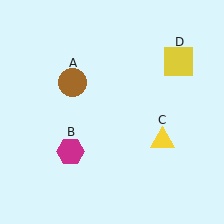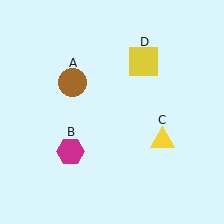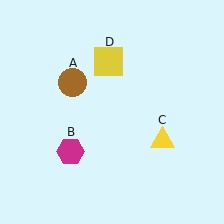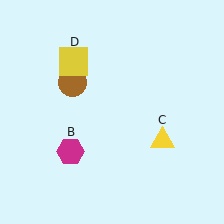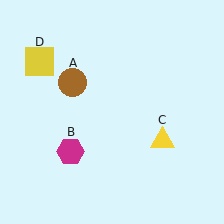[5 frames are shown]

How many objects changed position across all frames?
1 object changed position: yellow square (object D).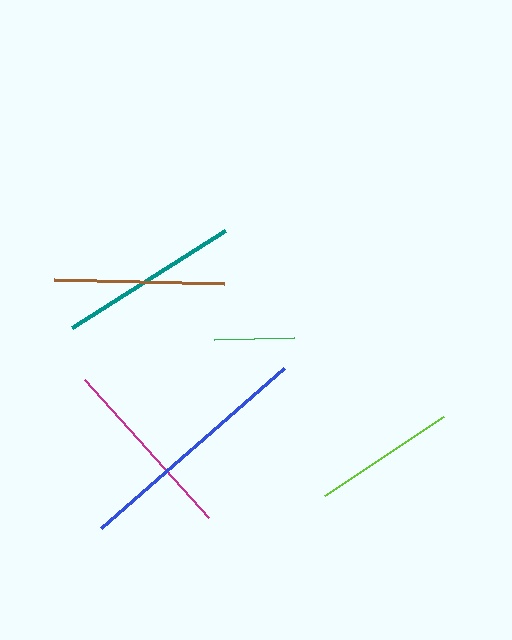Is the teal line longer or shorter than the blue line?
The blue line is longer than the teal line.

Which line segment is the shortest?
The green line is the shortest at approximately 80 pixels.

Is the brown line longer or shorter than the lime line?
The brown line is longer than the lime line.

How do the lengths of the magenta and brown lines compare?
The magenta and brown lines are approximately the same length.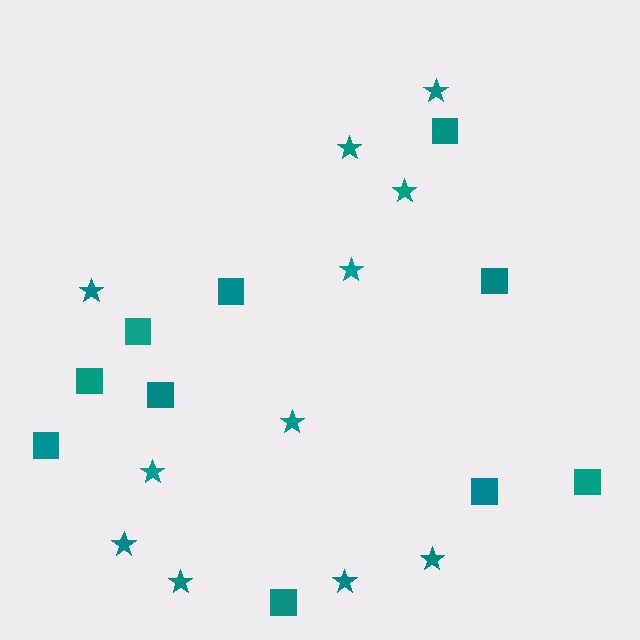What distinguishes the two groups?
There are 2 groups: one group of squares (10) and one group of stars (11).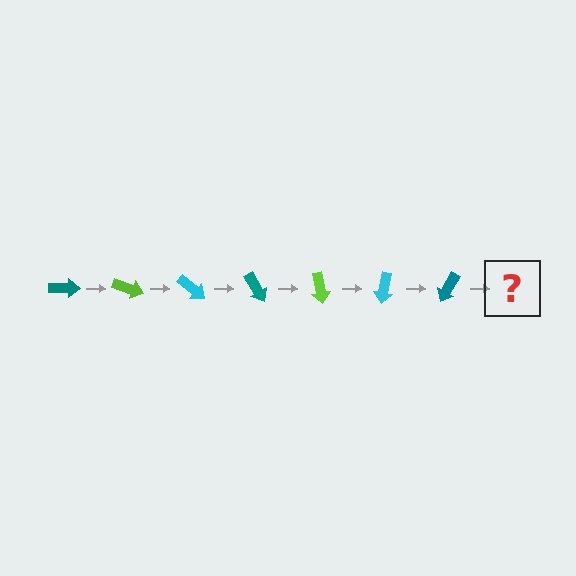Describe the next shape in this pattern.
It should be a lime arrow, rotated 140 degrees from the start.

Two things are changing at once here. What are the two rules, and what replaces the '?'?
The two rules are that it rotates 20 degrees each step and the color cycles through teal, lime, and cyan. The '?' should be a lime arrow, rotated 140 degrees from the start.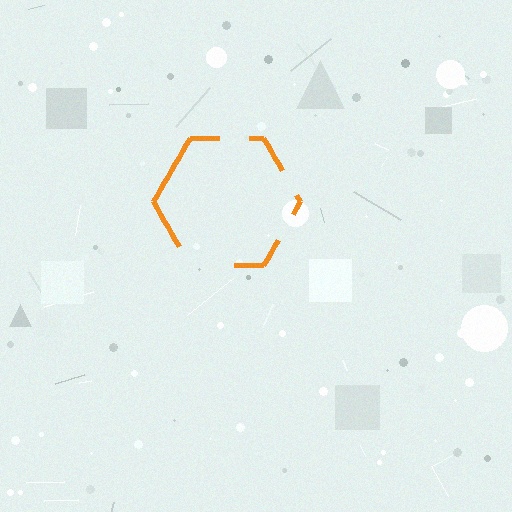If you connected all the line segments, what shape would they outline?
They would outline a hexagon.